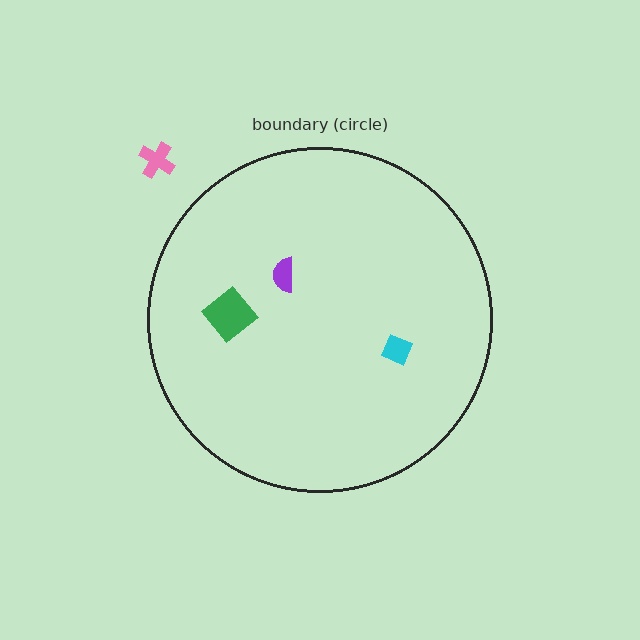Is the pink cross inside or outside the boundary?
Outside.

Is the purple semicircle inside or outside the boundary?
Inside.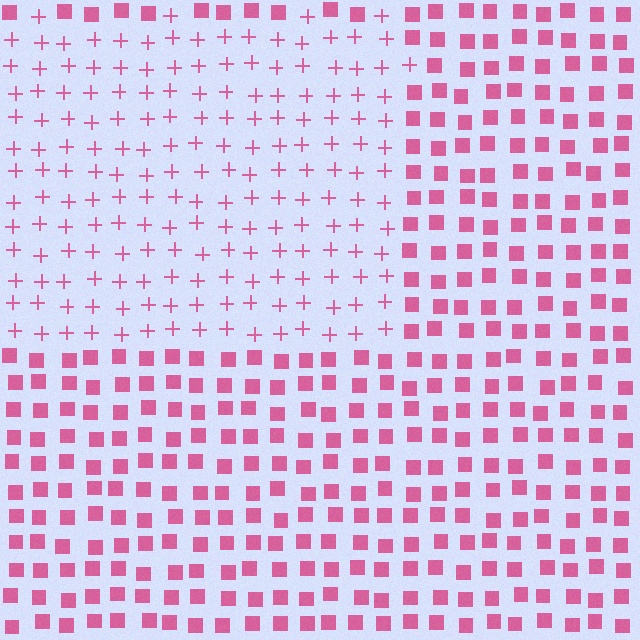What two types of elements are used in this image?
The image uses plus signs inside the rectangle region and squares outside it.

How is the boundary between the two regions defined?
The boundary is defined by a change in element shape: plus signs inside vs. squares outside. All elements share the same color and spacing.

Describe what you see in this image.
The image is filled with small pink elements arranged in a uniform grid. A rectangle-shaped region contains plus signs, while the surrounding area contains squares. The boundary is defined purely by the change in element shape.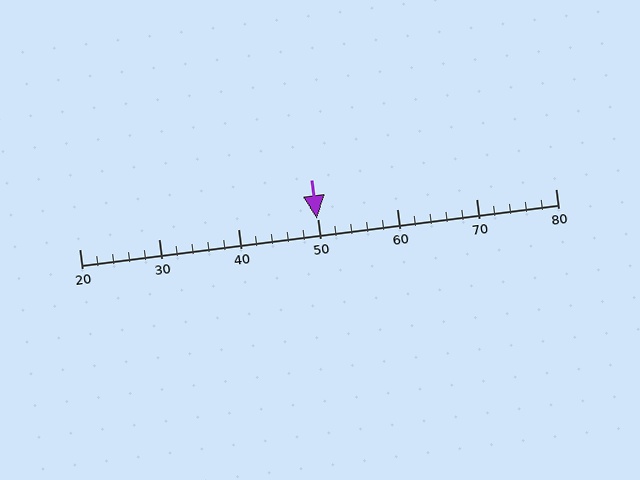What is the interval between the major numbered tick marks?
The major tick marks are spaced 10 units apart.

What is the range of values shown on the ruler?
The ruler shows values from 20 to 80.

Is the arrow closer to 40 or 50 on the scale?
The arrow is closer to 50.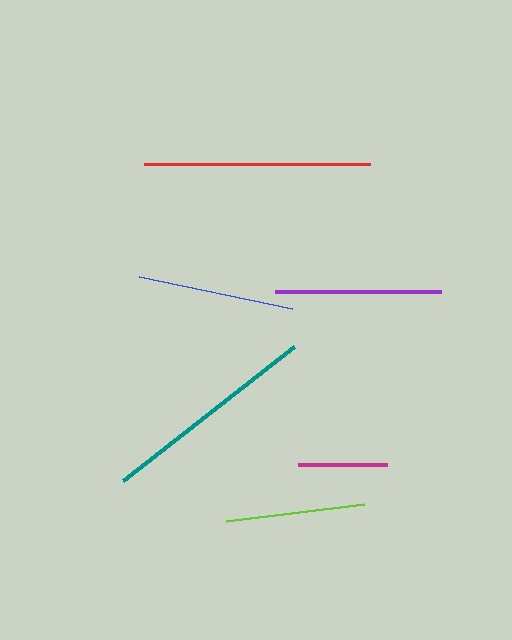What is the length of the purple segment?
The purple segment is approximately 166 pixels long.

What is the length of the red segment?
The red segment is approximately 226 pixels long.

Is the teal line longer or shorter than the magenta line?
The teal line is longer than the magenta line.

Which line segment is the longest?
The red line is the longest at approximately 226 pixels.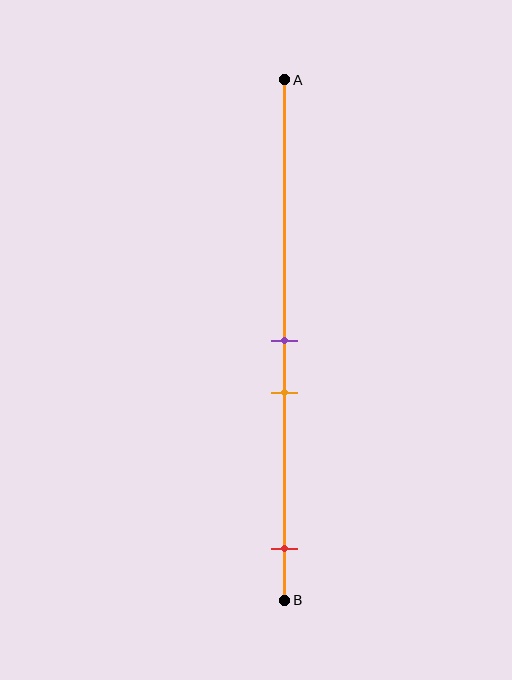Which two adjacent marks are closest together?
The purple and orange marks are the closest adjacent pair.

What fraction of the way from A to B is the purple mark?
The purple mark is approximately 50% (0.5) of the way from A to B.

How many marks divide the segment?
There are 3 marks dividing the segment.